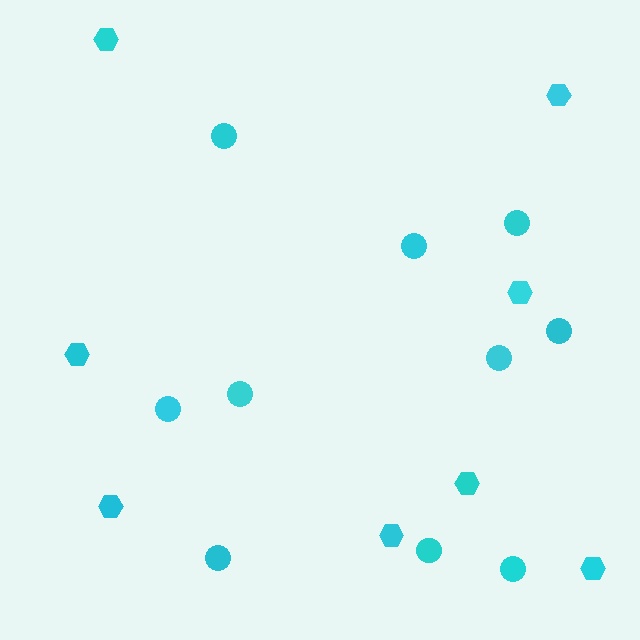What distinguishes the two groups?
There are 2 groups: one group of circles (10) and one group of hexagons (8).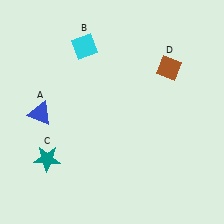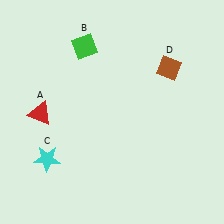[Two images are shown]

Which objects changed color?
A changed from blue to red. B changed from cyan to green. C changed from teal to cyan.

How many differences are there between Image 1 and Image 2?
There are 3 differences between the two images.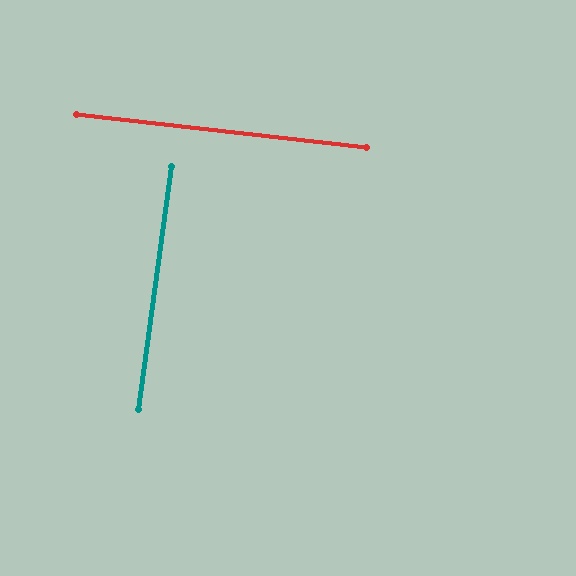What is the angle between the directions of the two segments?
Approximately 89 degrees.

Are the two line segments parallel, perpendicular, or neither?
Perpendicular — they meet at approximately 89°.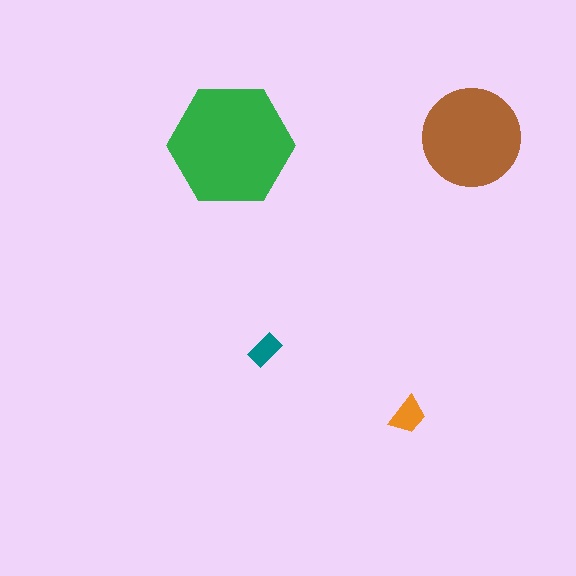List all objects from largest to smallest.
The green hexagon, the brown circle, the orange trapezoid, the teal rectangle.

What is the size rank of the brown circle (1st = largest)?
2nd.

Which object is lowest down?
The orange trapezoid is bottommost.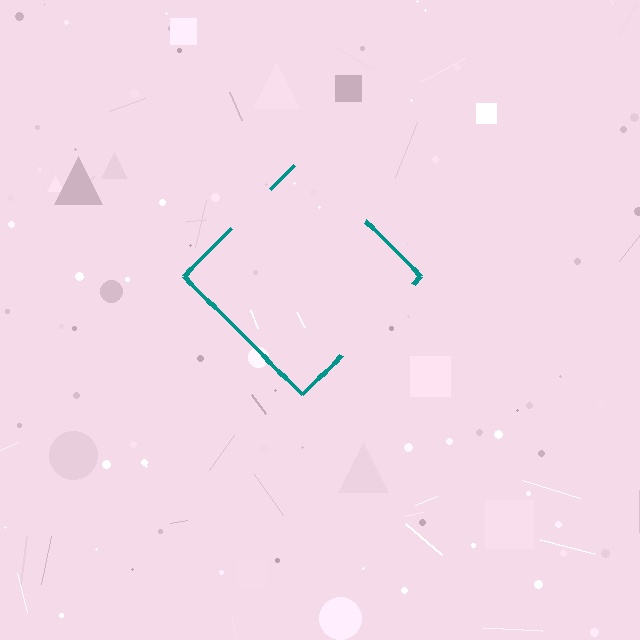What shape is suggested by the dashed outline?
The dashed outline suggests a diamond.